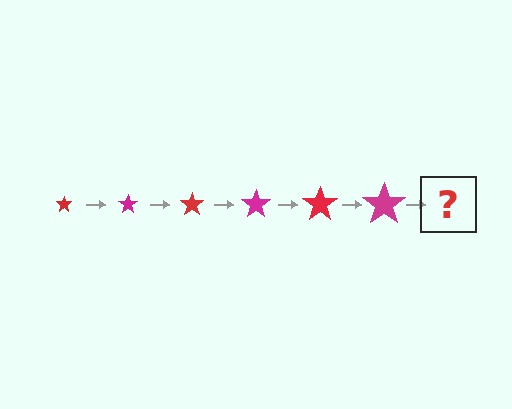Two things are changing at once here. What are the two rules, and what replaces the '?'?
The two rules are that the star grows larger each step and the color cycles through red and magenta. The '?' should be a red star, larger than the previous one.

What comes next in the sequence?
The next element should be a red star, larger than the previous one.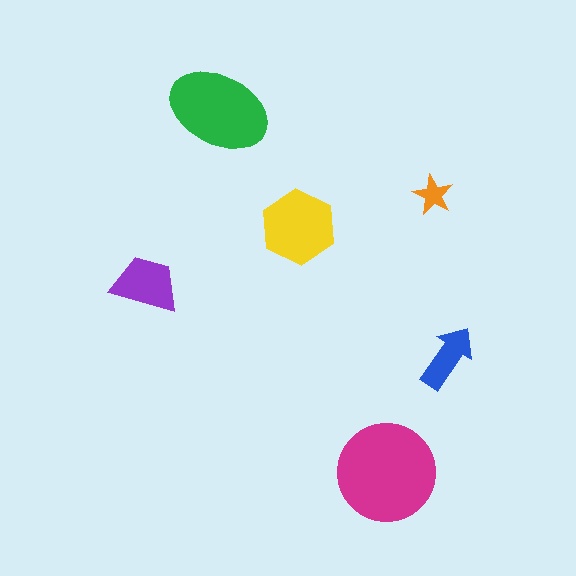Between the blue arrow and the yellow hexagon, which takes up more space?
The yellow hexagon.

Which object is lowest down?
The magenta circle is bottommost.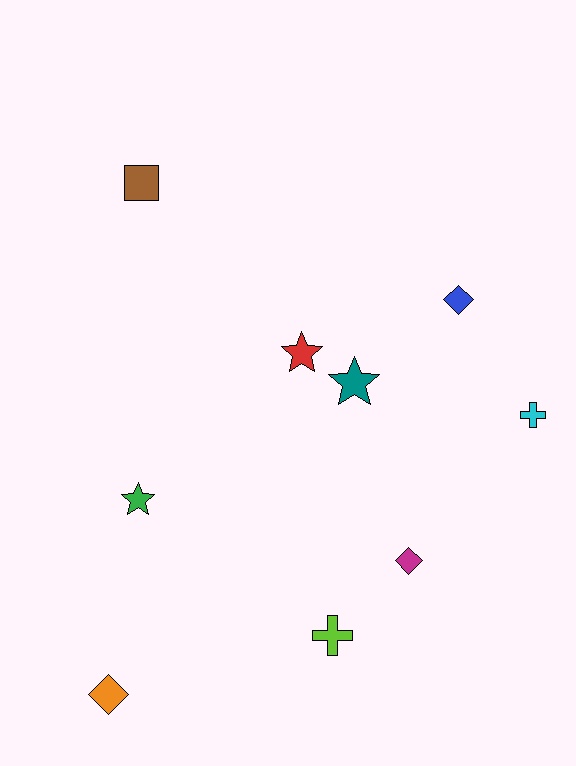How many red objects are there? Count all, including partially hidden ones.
There is 1 red object.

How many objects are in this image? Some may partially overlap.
There are 9 objects.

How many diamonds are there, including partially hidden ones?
There are 3 diamonds.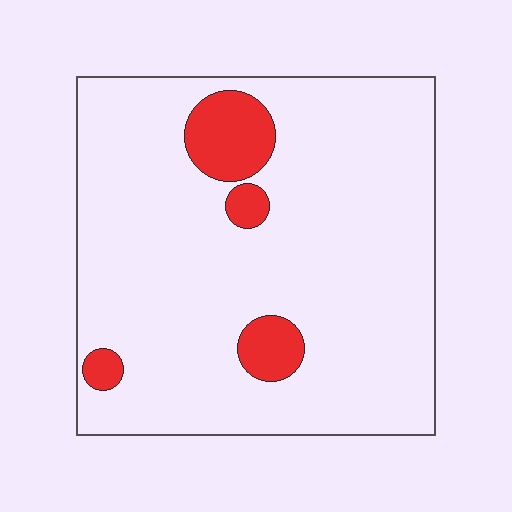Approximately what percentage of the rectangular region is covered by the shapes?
Approximately 10%.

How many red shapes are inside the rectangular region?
4.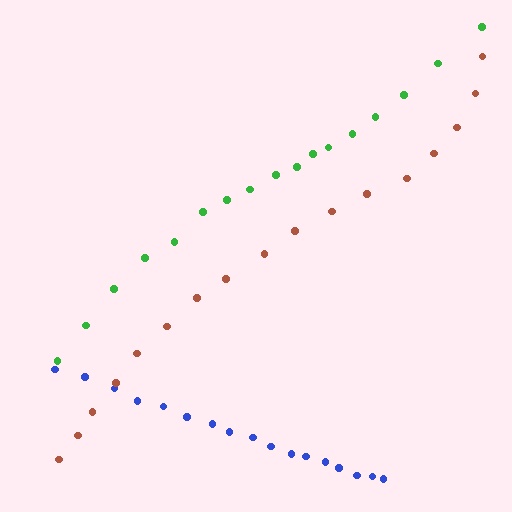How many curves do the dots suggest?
There are 3 distinct paths.